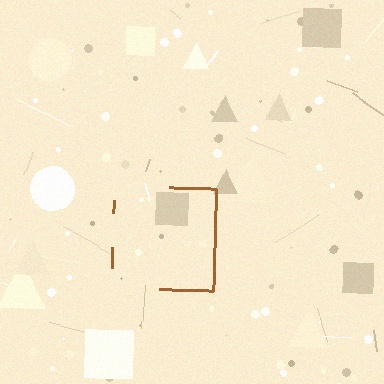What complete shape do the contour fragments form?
The contour fragments form a square.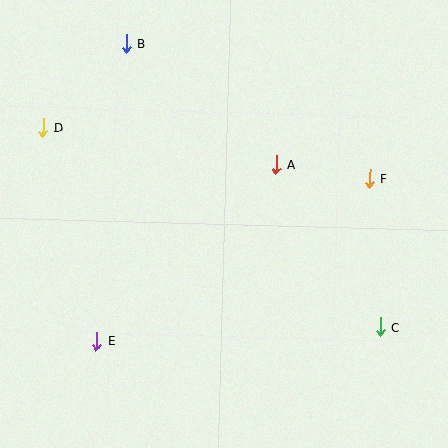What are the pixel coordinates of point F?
Point F is at (369, 179).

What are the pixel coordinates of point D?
Point D is at (43, 128).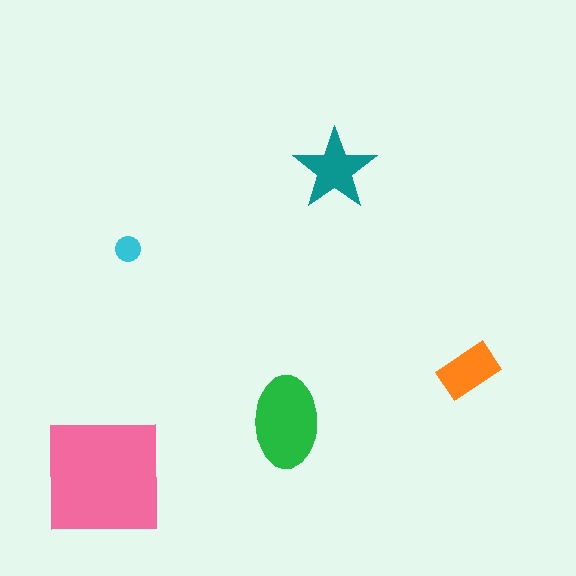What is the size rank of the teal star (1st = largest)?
3rd.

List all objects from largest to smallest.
The pink square, the green ellipse, the teal star, the orange rectangle, the cyan circle.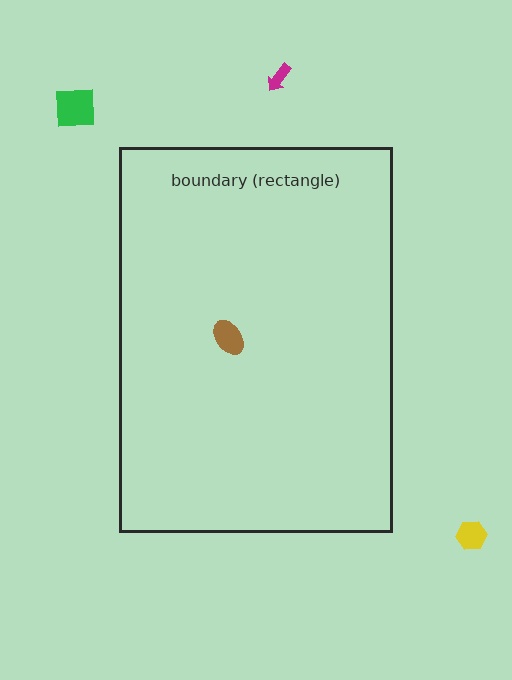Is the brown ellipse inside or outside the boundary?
Inside.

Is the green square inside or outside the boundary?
Outside.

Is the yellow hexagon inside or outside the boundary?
Outside.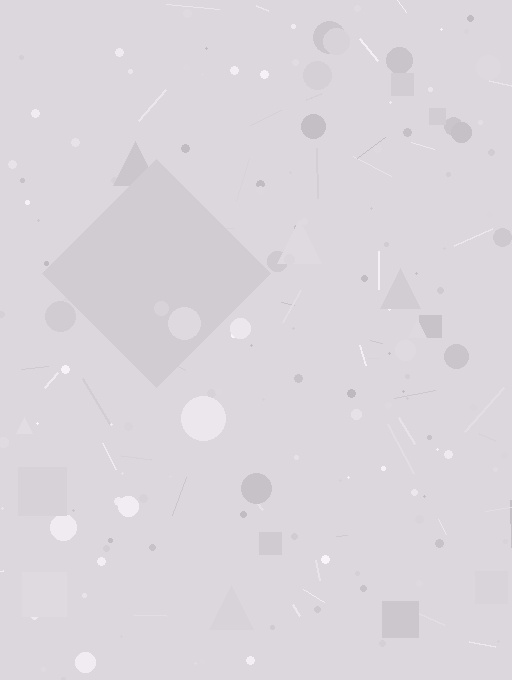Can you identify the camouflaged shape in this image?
The camouflaged shape is a diamond.